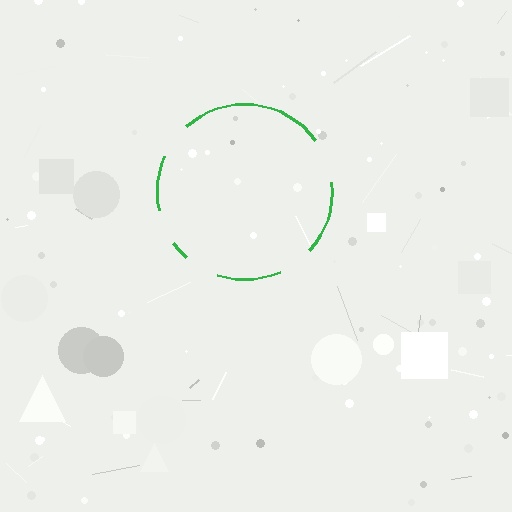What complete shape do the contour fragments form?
The contour fragments form a circle.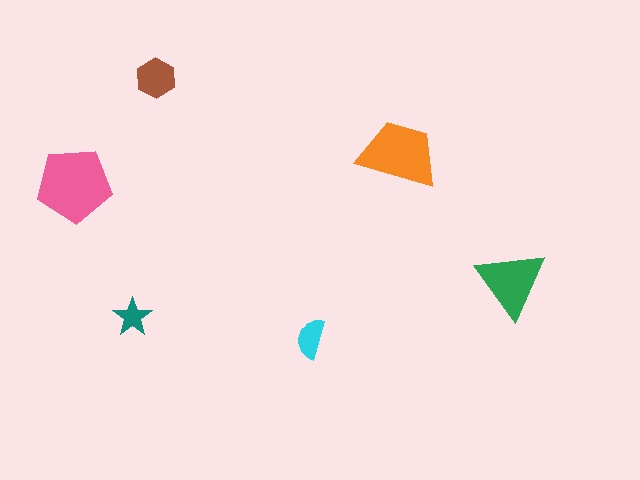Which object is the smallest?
The teal star.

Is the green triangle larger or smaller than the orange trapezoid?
Smaller.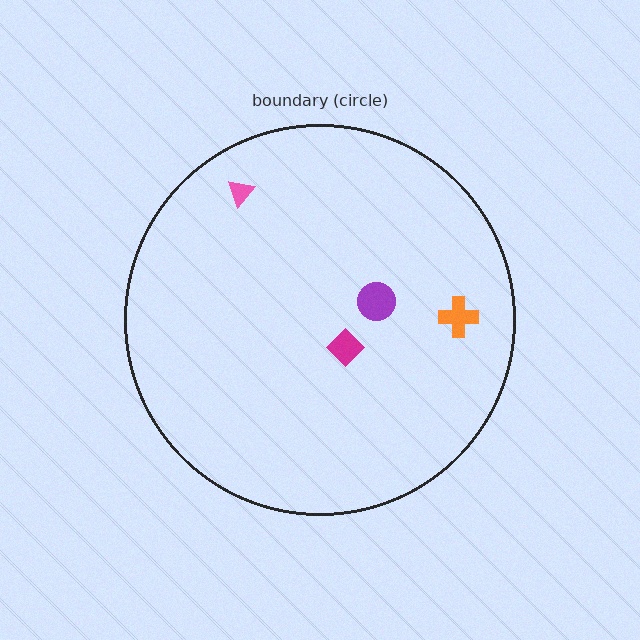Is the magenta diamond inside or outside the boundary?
Inside.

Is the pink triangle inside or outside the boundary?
Inside.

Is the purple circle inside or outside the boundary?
Inside.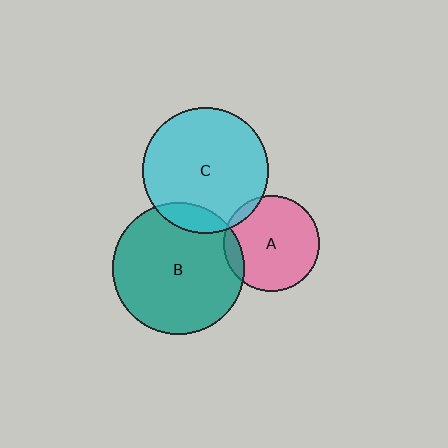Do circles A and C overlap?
Yes.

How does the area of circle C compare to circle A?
Approximately 1.7 times.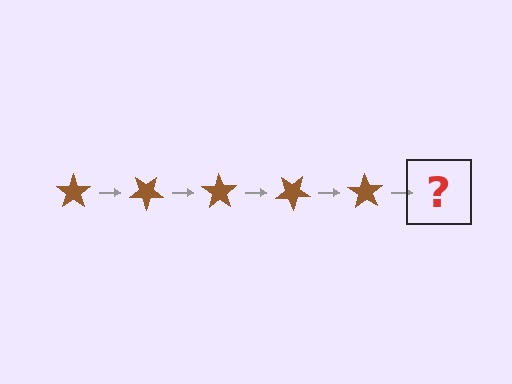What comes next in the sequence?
The next element should be a brown star rotated 175 degrees.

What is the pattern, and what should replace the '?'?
The pattern is that the star rotates 35 degrees each step. The '?' should be a brown star rotated 175 degrees.